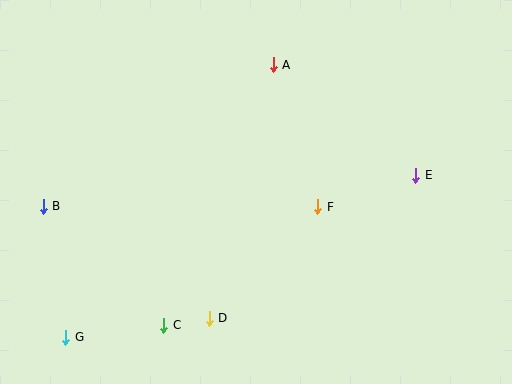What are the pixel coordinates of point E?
Point E is at (416, 175).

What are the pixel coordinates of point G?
Point G is at (66, 337).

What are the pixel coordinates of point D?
Point D is at (209, 318).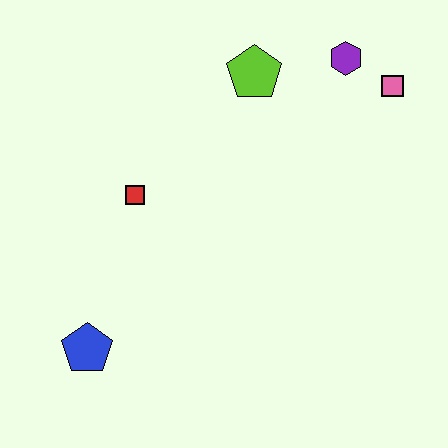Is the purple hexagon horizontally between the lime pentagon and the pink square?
Yes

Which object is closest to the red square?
The blue pentagon is closest to the red square.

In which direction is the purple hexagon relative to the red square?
The purple hexagon is to the right of the red square.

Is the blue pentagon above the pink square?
No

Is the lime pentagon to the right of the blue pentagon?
Yes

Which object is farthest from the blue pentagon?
The pink square is farthest from the blue pentagon.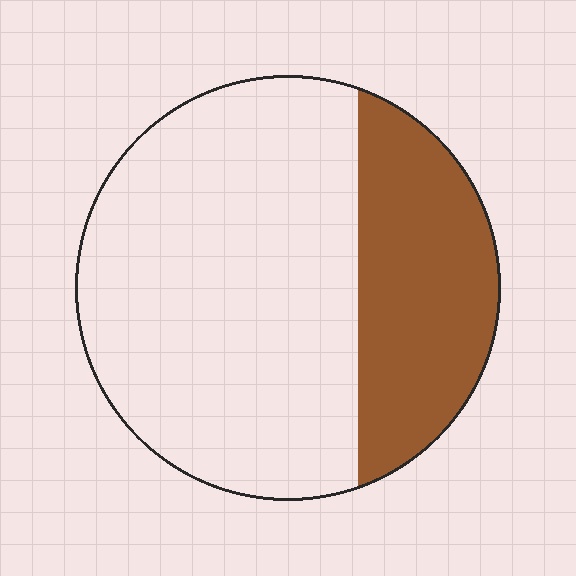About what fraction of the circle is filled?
About one third (1/3).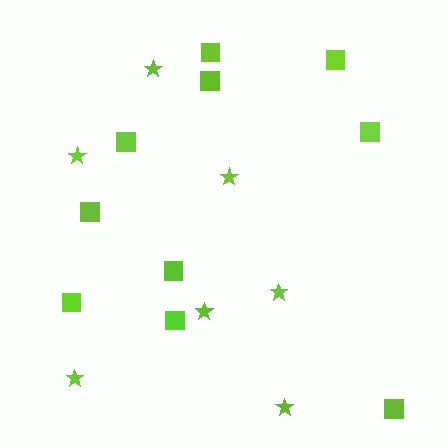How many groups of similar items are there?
There are 2 groups: one group of stars (7) and one group of squares (10).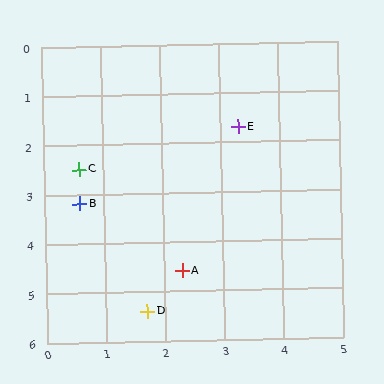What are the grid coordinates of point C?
Point C is at approximately (0.6, 2.5).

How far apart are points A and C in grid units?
Points A and C are about 2.7 grid units apart.